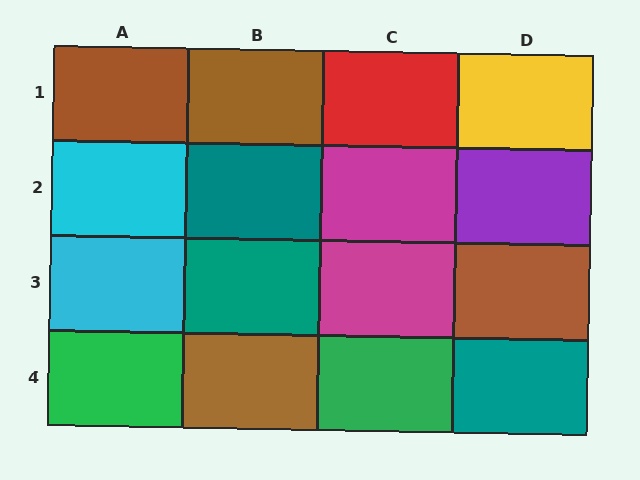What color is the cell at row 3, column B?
Teal.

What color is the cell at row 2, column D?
Purple.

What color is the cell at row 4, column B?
Brown.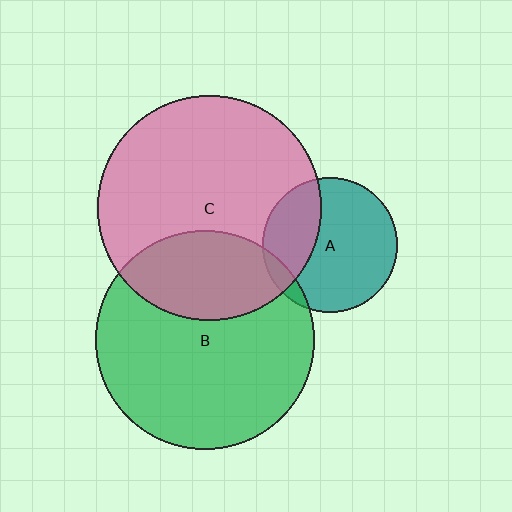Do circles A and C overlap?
Yes.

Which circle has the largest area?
Circle C (pink).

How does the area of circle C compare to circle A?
Approximately 2.8 times.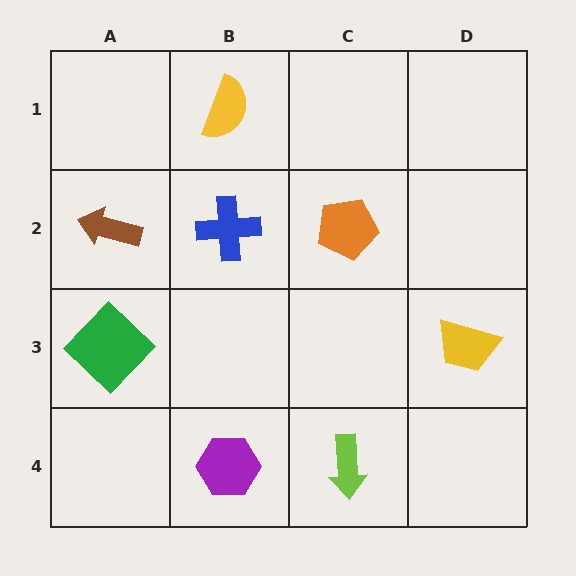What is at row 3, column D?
A yellow trapezoid.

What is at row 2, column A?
A brown arrow.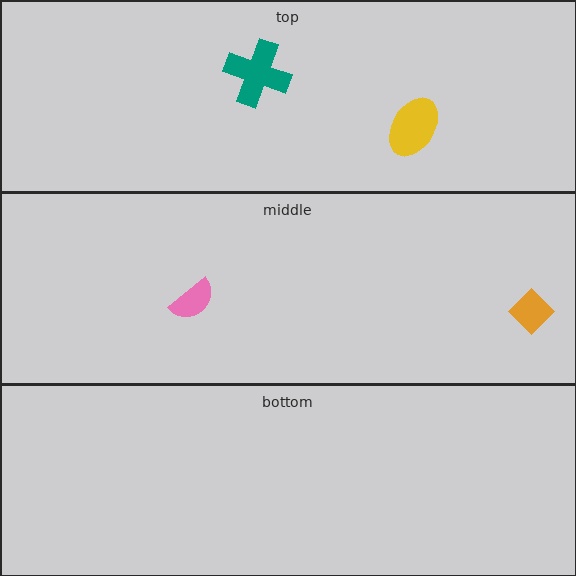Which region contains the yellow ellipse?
The top region.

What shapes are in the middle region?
The pink semicircle, the orange diamond.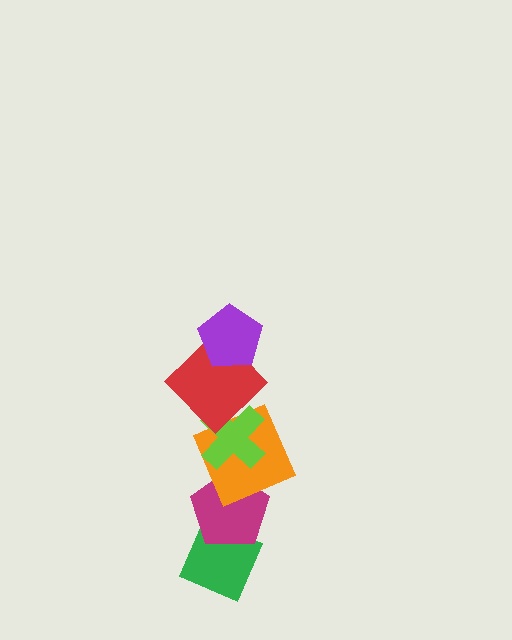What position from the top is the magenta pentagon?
The magenta pentagon is 5th from the top.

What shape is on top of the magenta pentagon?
The orange square is on top of the magenta pentagon.